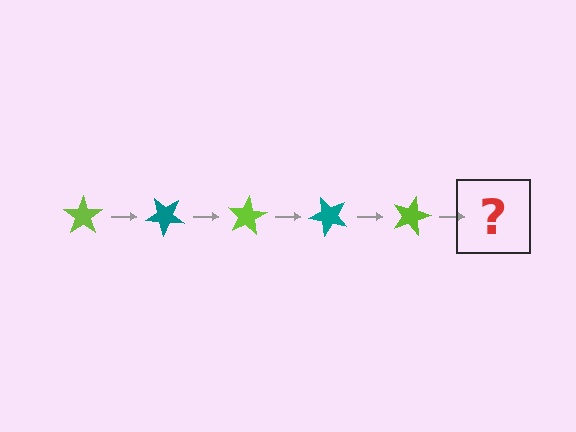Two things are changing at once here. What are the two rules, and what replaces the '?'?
The two rules are that it rotates 40 degrees each step and the color cycles through lime and teal. The '?' should be a teal star, rotated 200 degrees from the start.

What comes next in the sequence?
The next element should be a teal star, rotated 200 degrees from the start.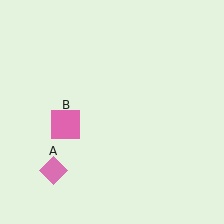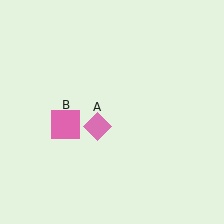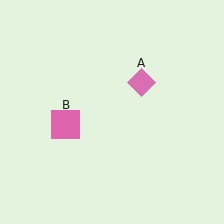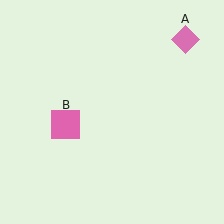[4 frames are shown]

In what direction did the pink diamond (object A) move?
The pink diamond (object A) moved up and to the right.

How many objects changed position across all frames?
1 object changed position: pink diamond (object A).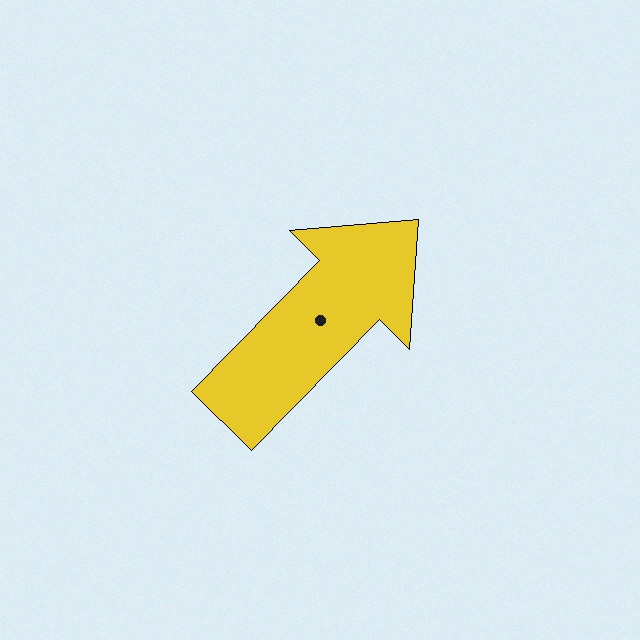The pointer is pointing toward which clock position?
Roughly 1 o'clock.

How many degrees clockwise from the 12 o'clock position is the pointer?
Approximately 44 degrees.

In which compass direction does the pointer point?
Northeast.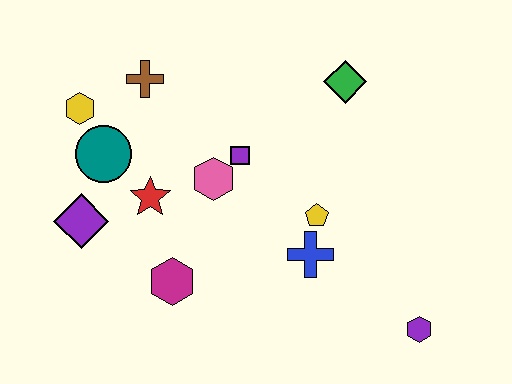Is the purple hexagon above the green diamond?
No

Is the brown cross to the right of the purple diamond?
Yes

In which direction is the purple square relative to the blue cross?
The purple square is above the blue cross.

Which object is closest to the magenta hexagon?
The red star is closest to the magenta hexagon.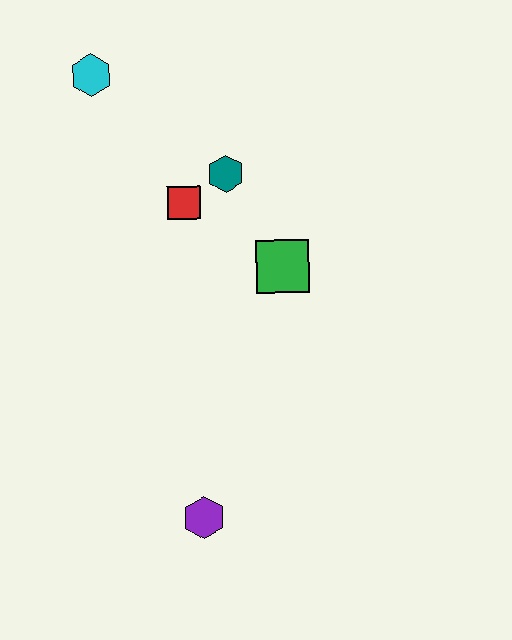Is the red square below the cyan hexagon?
Yes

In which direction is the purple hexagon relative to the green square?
The purple hexagon is below the green square.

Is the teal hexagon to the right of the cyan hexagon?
Yes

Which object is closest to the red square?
The teal hexagon is closest to the red square.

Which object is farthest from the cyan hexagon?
The purple hexagon is farthest from the cyan hexagon.